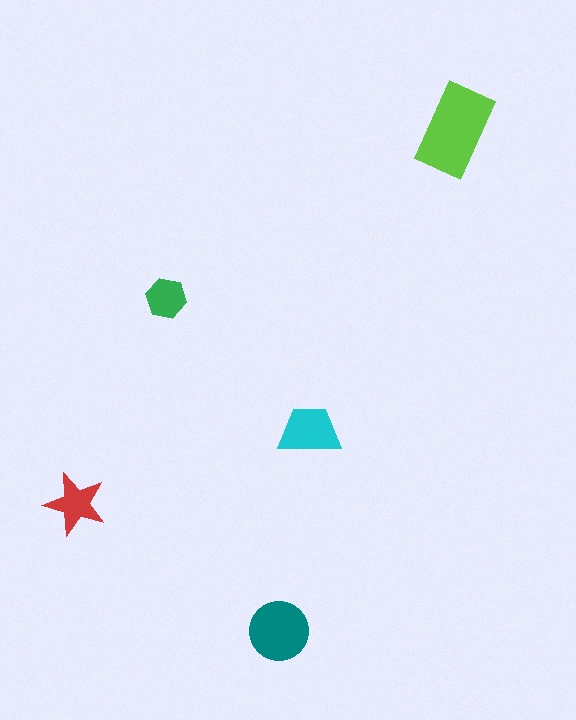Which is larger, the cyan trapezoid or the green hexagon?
The cyan trapezoid.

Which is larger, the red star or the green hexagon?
The red star.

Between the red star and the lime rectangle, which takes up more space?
The lime rectangle.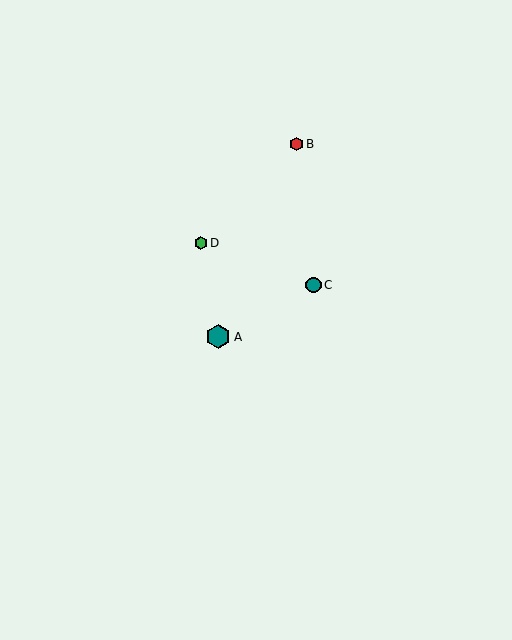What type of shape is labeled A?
Shape A is a teal hexagon.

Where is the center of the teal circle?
The center of the teal circle is at (313, 285).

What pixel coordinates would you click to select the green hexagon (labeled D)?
Click at (201, 243) to select the green hexagon D.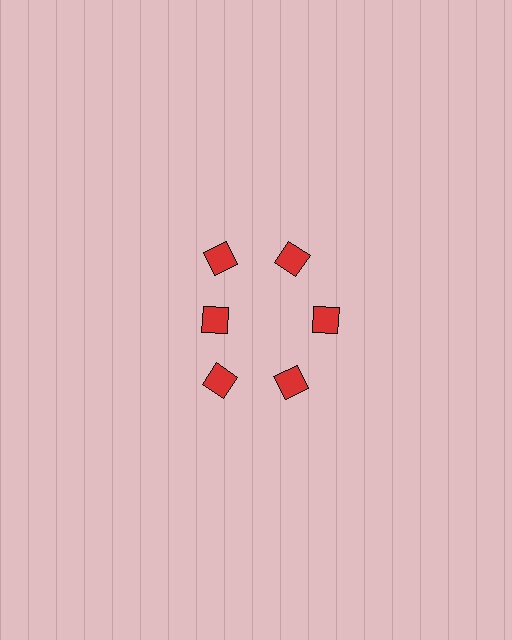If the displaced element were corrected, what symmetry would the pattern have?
It would have 6-fold rotational symmetry — the pattern would map onto itself every 60 degrees.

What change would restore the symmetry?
The symmetry would be restored by moving it outward, back onto the ring so that all 6 diamonds sit at equal angles and equal distance from the center.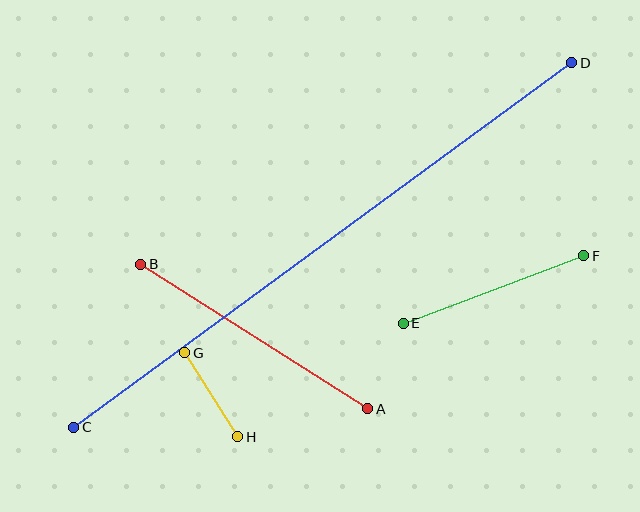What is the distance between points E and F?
The distance is approximately 193 pixels.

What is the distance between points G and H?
The distance is approximately 99 pixels.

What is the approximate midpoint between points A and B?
The midpoint is at approximately (254, 337) pixels.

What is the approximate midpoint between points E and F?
The midpoint is at approximately (494, 290) pixels.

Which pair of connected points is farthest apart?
Points C and D are farthest apart.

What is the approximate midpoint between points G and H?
The midpoint is at approximately (211, 395) pixels.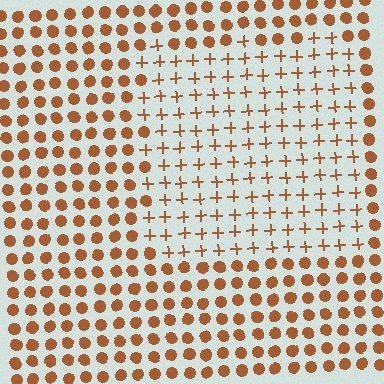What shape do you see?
I see a rectangle.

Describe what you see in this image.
The image is filled with small brown elements arranged in a uniform grid. A rectangle-shaped region contains plus signs, while the surrounding area contains circles. The boundary is defined purely by the change in element shape.